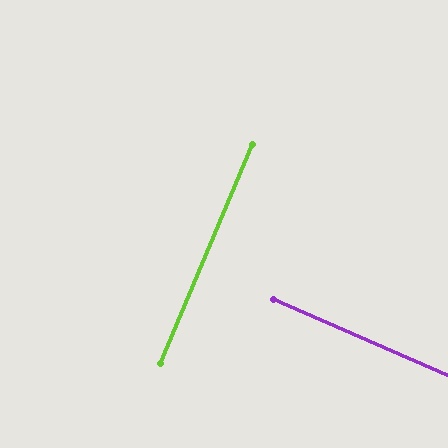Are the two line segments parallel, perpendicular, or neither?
Perpendicular — they meet at approximately 89°.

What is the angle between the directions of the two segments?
Approximately 89 degrees.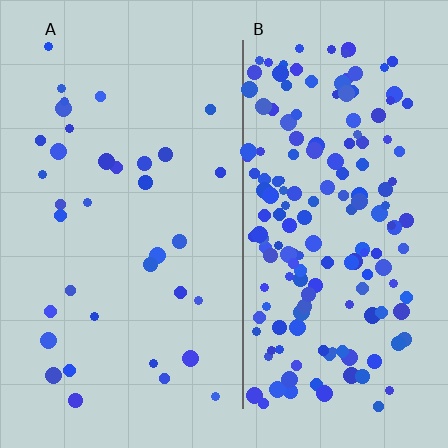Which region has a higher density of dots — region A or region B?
B (the right).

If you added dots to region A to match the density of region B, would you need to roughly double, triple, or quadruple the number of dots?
Approximately quadruple.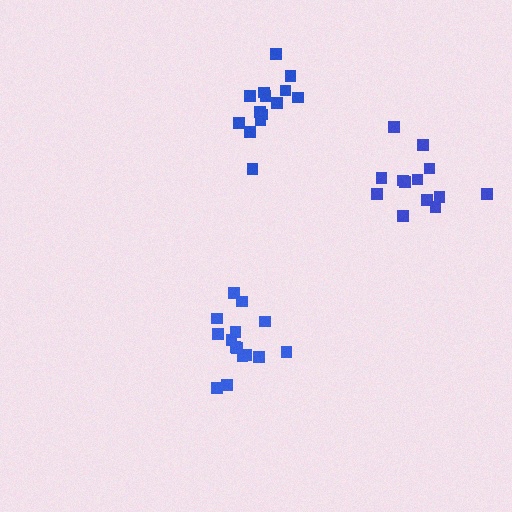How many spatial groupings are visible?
There are 3 spatial groupings.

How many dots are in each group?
Group 1: 15 dots, Group 2: 14 dots, Group 3: 13 dots (42 total).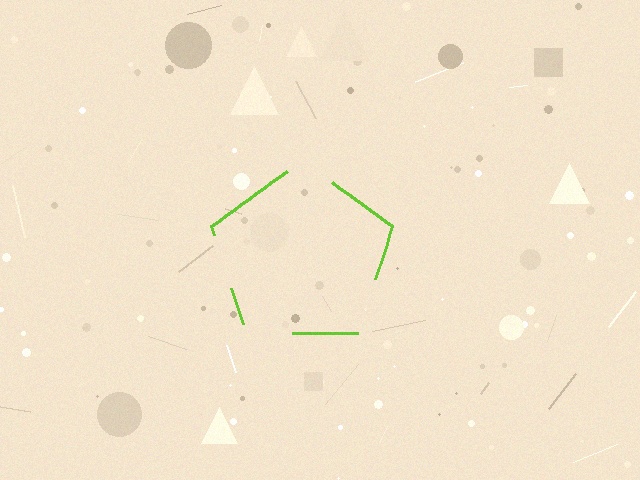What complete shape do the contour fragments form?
The contour fragments form a pentagon.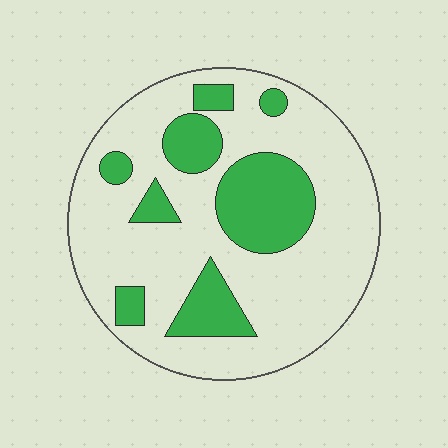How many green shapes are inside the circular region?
8.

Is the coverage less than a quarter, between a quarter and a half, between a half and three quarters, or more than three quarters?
Between a quarter and a half.